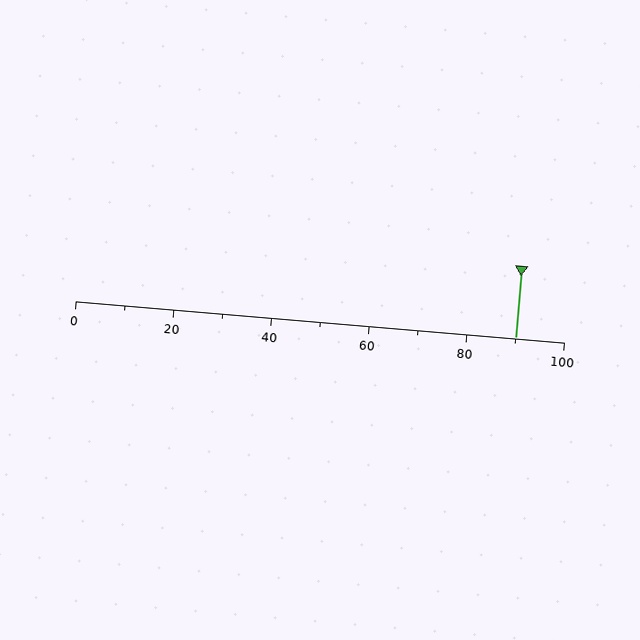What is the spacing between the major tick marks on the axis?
The major ticks are spaced 20 apart.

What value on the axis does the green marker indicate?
The marker indicates approximately 90.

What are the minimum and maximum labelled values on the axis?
The axis runs from 0 to 100.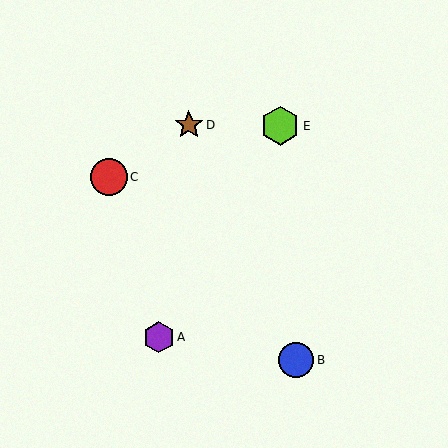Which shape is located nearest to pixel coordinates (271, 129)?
The lime hexagon (labeled E) at (280, 126) is nearest to that location.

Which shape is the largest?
The lime hexagon (labeled E) is the largest.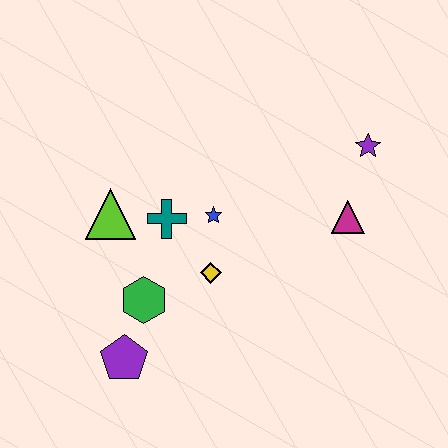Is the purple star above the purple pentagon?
Yes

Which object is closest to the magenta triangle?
The purple star is closest to the magenta triangle.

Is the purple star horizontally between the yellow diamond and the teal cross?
No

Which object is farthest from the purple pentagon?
The purple star is farthest from the purple pentagon.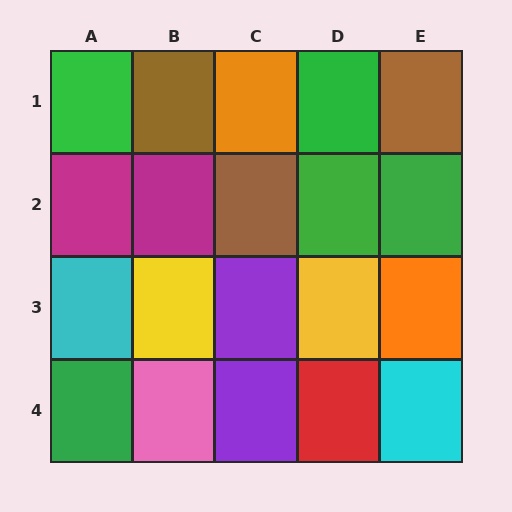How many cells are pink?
1 cell is pink.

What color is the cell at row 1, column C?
Orange.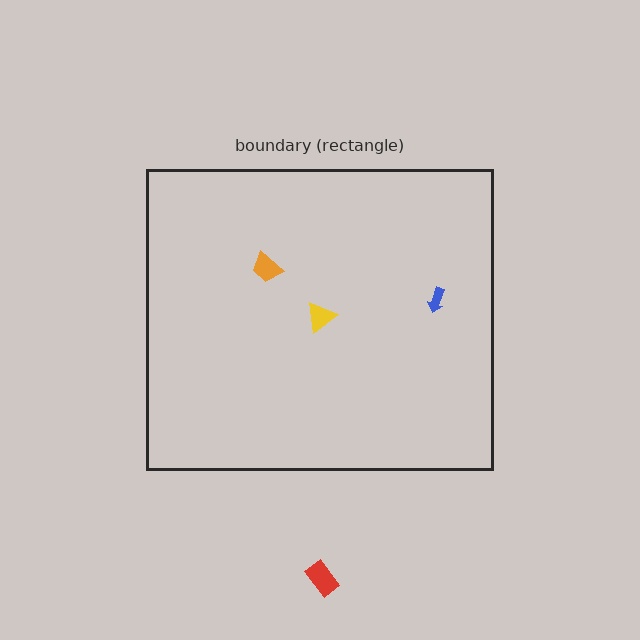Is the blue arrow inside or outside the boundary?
Inside.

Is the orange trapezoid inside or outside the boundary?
Inside.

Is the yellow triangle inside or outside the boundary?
Inside.